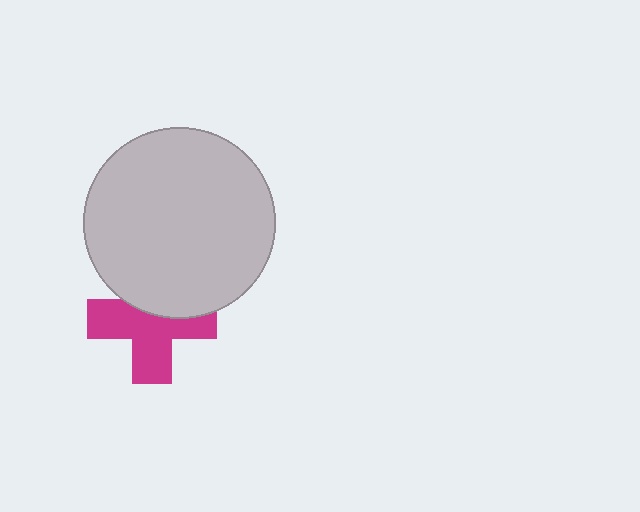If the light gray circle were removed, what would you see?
You would see the complete magenta cross.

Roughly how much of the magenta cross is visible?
About half of it is visible (roughly 63%).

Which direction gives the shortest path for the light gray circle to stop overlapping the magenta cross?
Moving up gives the shortest separation.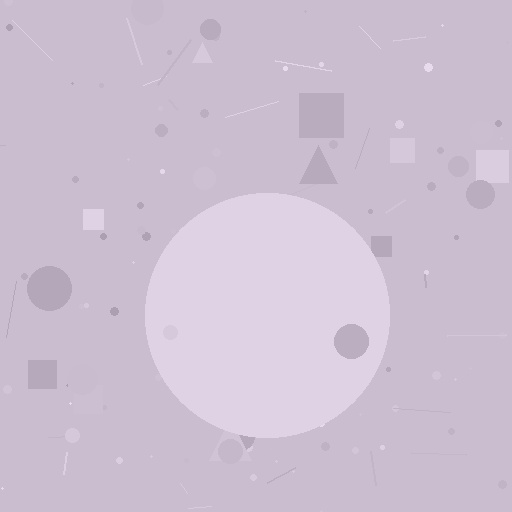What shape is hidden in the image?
A circle is hidden in the image.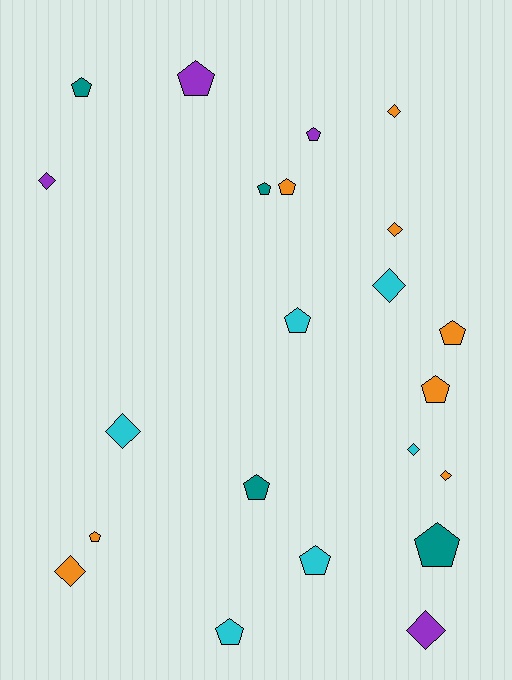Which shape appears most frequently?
Pentagon, with 13 objects.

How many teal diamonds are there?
There are no teal diamonds.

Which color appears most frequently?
Orange, with 8 objects.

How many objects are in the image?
There are 22 objects.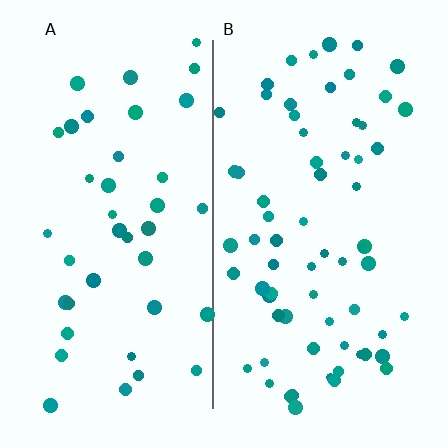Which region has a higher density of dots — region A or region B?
B (the right).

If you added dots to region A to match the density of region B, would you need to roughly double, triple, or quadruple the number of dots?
Approximately double.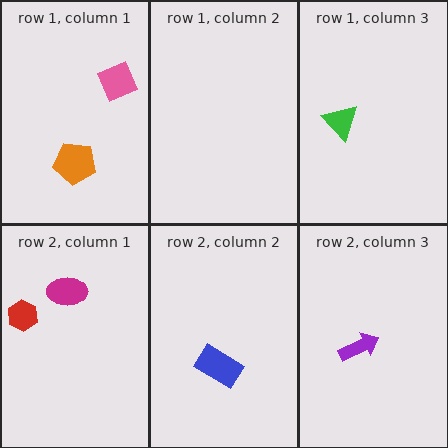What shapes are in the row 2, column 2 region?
The blue rectangle.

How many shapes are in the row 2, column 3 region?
1.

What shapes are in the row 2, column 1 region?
The magenta ellipse, the red hexagon.